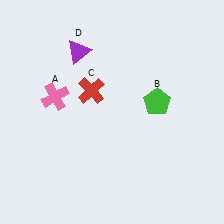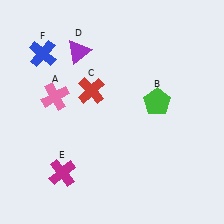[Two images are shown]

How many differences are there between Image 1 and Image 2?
There are 2 differences between the two images.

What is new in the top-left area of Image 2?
A blue cross (F) was added in the top-left area of Image 2.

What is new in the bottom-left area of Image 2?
A magenta cross (E) was added in the bottom-left area of Image 2.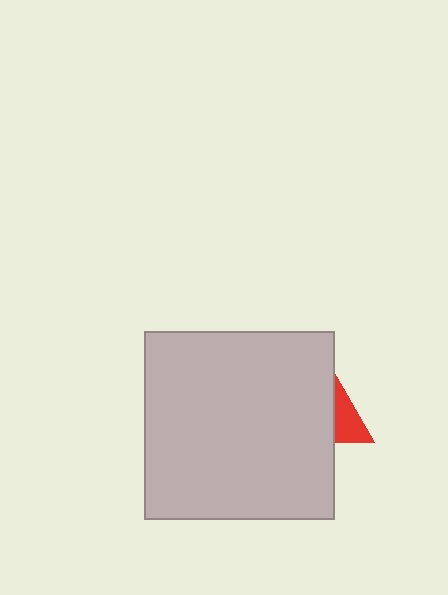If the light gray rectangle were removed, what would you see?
You would see the complete red triangle.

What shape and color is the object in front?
The object in front is a light gray rectangle.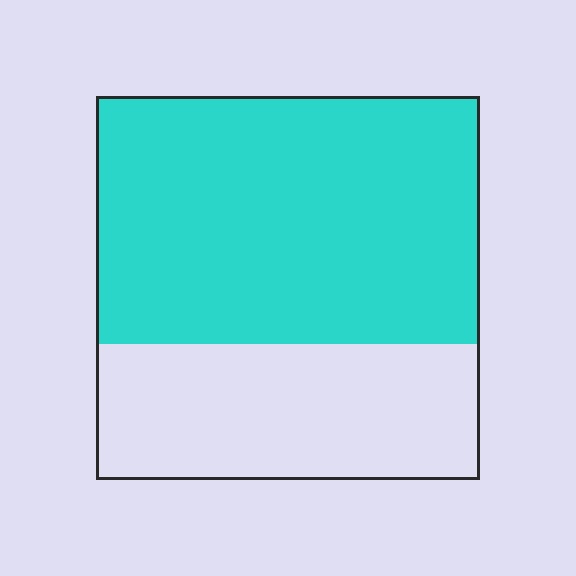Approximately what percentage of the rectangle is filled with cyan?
Approximately 65%.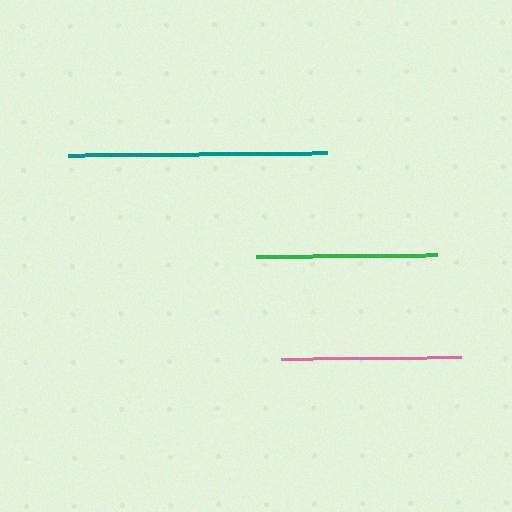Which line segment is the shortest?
The pink line is the shortest at approximately 180 pixels.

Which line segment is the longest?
The teal line is the longest at approximately 259 pixels.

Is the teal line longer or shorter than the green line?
The teal line is longer than the green line.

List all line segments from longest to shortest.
From longest to shortest: teal, green, pink.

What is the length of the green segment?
The green segment is approximately 181 pixels long.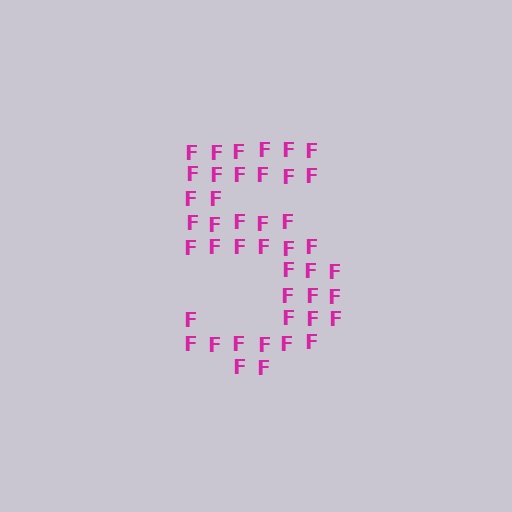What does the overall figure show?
The overall figure shows the digit 5.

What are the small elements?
The small elements are letter F's.